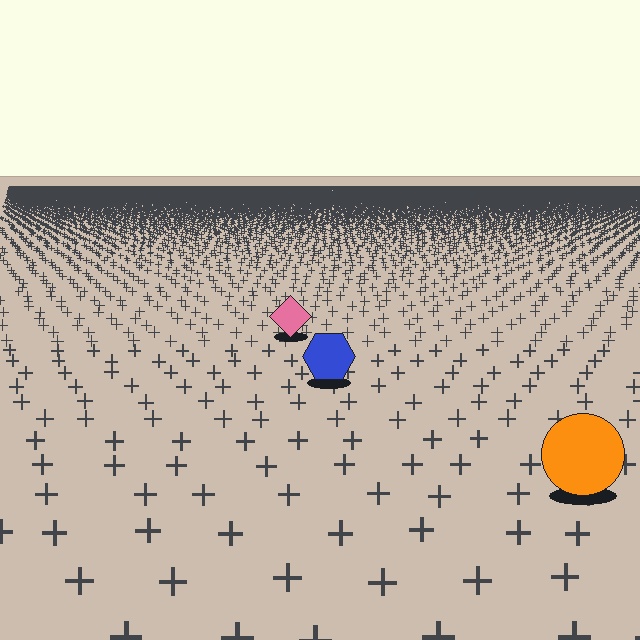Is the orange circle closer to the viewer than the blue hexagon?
Yes. The orange circle is closer — you can tell from the texture gradient: the ground texture is coarser near it.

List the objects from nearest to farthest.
From nearest to farthest: the orange circle, the blue hexagon, the pink diamond.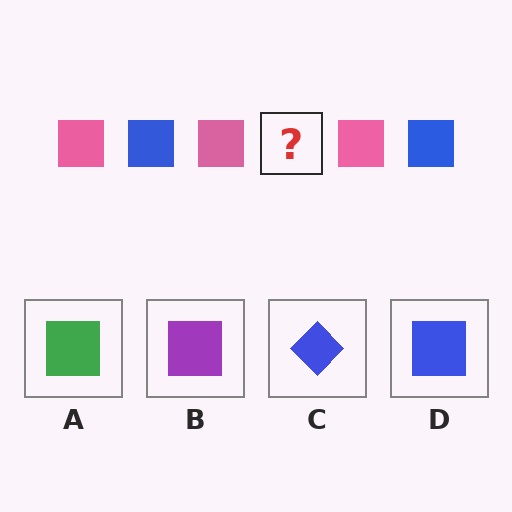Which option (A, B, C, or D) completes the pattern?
D.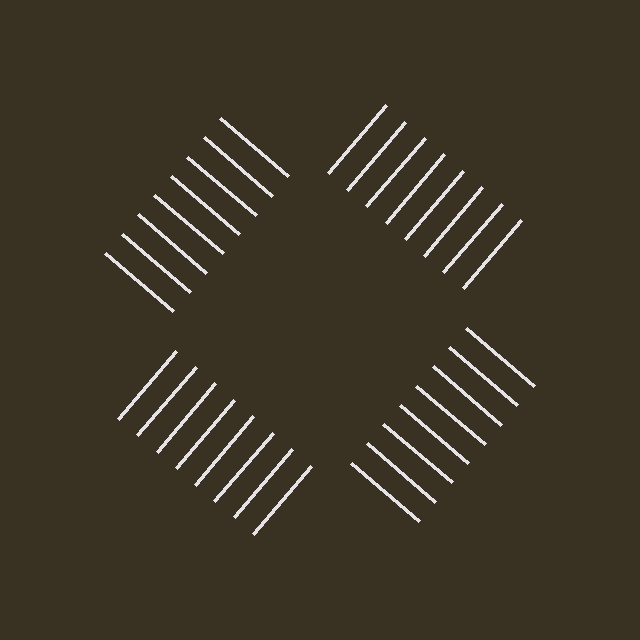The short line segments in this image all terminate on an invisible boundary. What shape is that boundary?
An illusory square — the line segments terminate on its edges but no continuous stroke is drawn.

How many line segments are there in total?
32 — 8 along each of the 4 edges.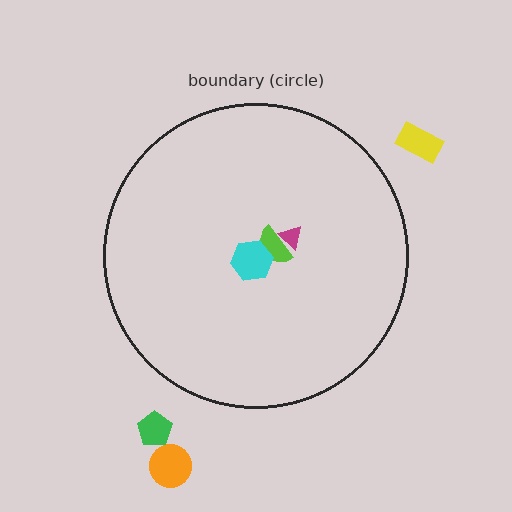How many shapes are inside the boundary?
3 inside, 3 outside.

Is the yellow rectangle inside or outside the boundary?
Outside.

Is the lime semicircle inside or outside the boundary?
Inside.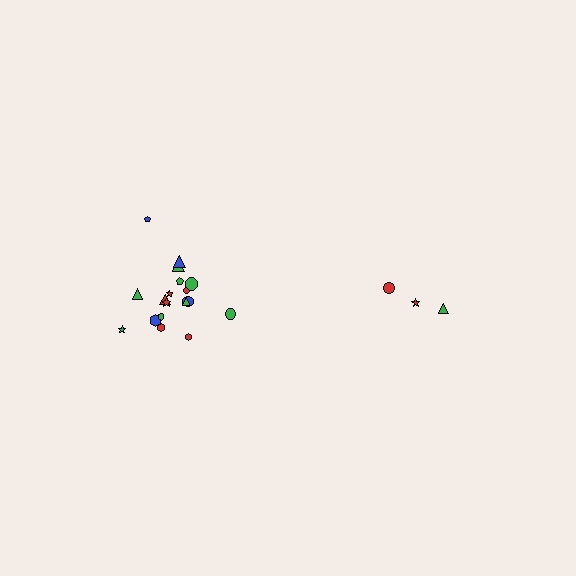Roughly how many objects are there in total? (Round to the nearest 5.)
Roughly 20 objects in total.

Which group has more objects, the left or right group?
The left group.